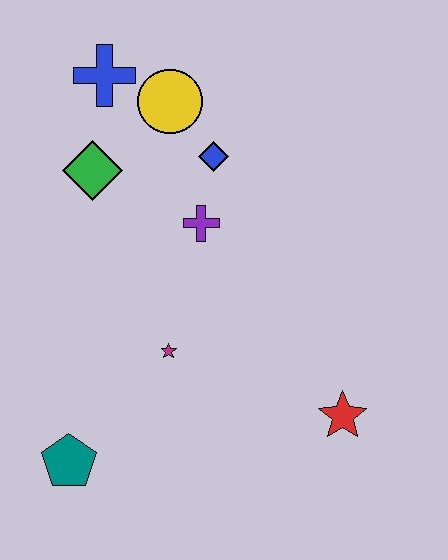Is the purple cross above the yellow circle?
No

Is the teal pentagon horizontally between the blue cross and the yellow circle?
No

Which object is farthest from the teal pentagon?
The blue cross is farthest from the teal pentagon.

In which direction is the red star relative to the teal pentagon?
The red star is to the right of the teal pentagon.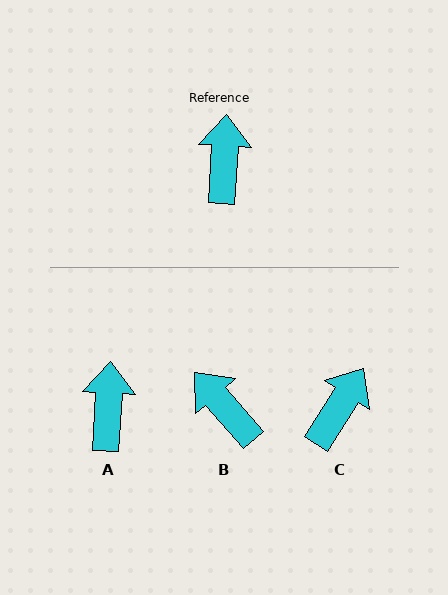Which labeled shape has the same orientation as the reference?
A.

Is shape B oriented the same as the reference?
No, it is off by about 45 degrees.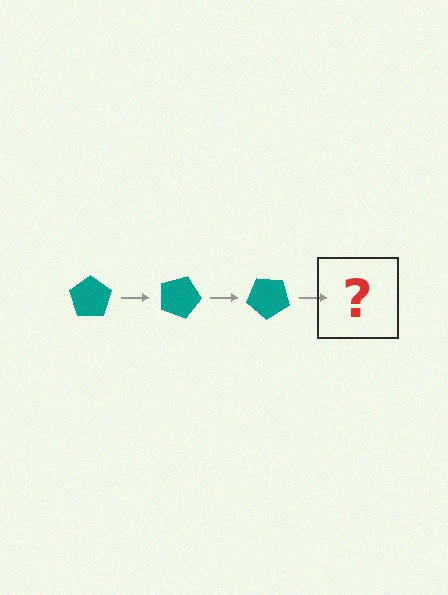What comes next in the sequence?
The next element should be a teal pentagon rotated 60 degrees.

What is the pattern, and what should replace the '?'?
The pattern is that the pentagon rotates 20 degrees each step. The '?' should be a teal pentagon rotated 60 degrees.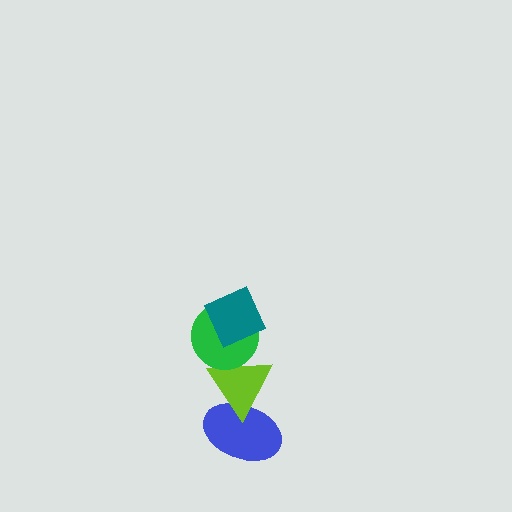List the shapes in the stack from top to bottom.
From top to bottom: the teal diamond, the green circle, the lime triangle, the blue ellipse.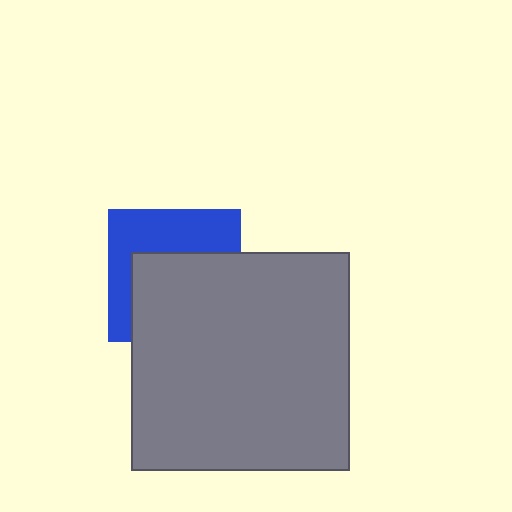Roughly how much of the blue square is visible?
A small part of it is visible (roughly 44%).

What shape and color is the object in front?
The object in front is a gray square.